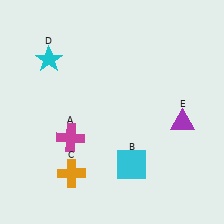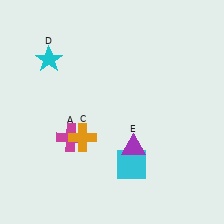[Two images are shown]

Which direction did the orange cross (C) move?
The orange cross (C) moved up.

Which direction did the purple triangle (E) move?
The purple triangle (E) moved left.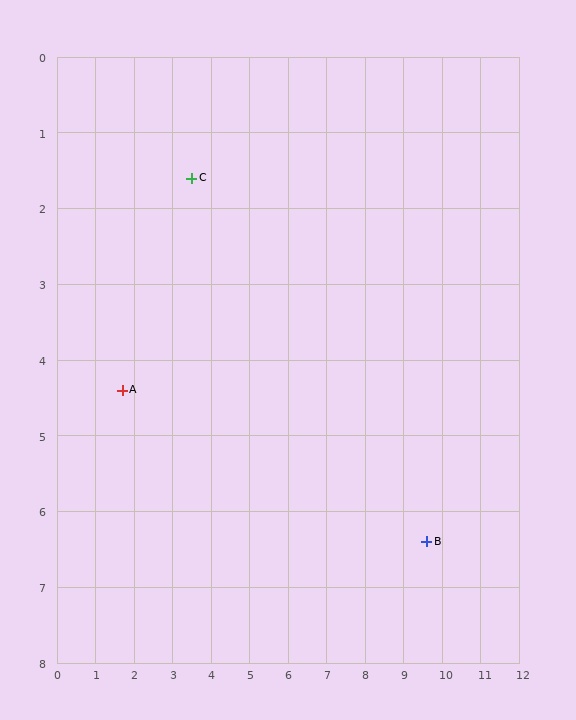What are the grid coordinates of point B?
Point B is at approximately (9.6, 6.4).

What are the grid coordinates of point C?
Point C is at approximately (3.5, 1.6).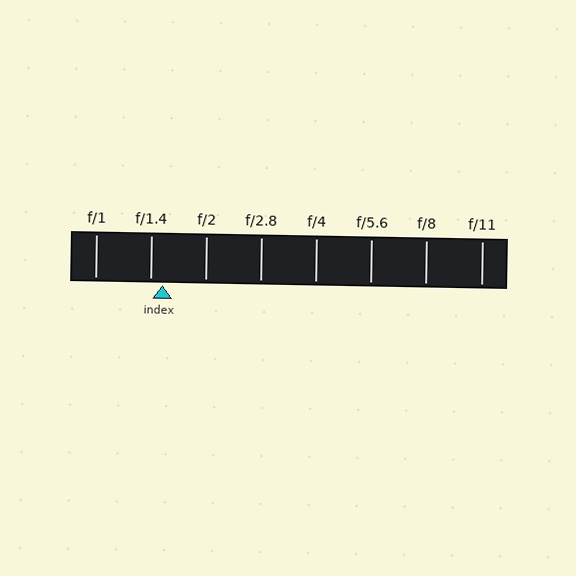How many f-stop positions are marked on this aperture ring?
There are 8 f-stop positions marked.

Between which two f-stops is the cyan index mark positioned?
The index mark is between f/1.4 and f/2.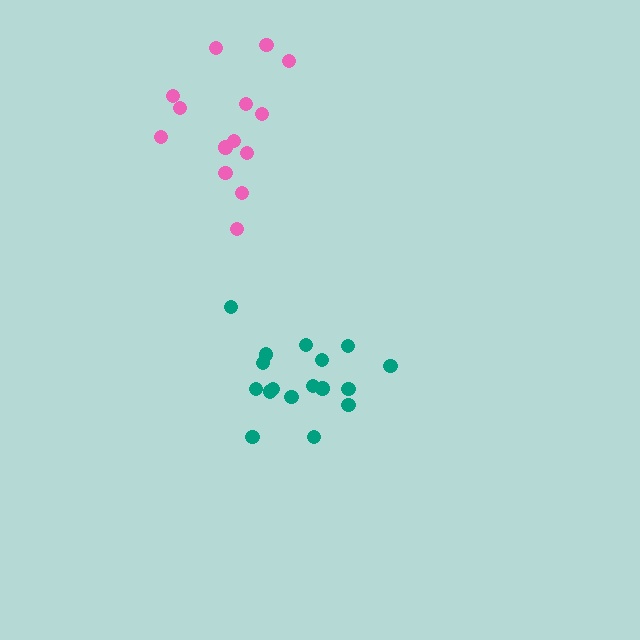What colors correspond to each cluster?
The clusters are colored: teal, pink.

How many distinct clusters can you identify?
There are 2 distinct clusters.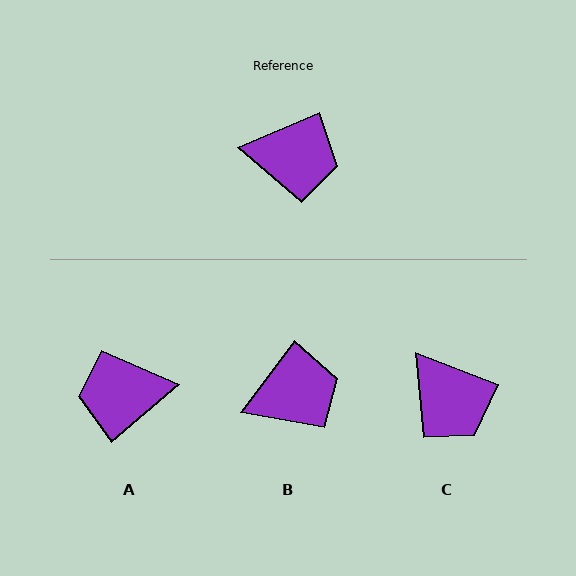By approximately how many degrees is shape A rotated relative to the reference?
Approximately 163 degrees clockwise.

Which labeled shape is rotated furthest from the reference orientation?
A, about 163 degrees away.